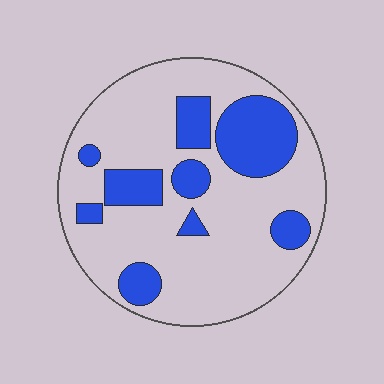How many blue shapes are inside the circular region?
9.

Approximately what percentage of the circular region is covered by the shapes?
Approximately 25%.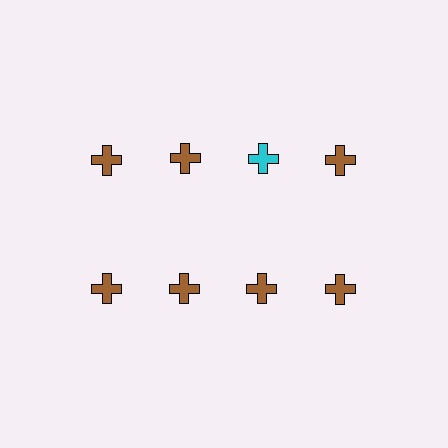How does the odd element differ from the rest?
It has a different color: cyan instead of brown.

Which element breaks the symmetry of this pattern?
The cyan cross in the top row, center column breaks the symmetry. All other shapes are brown crosses.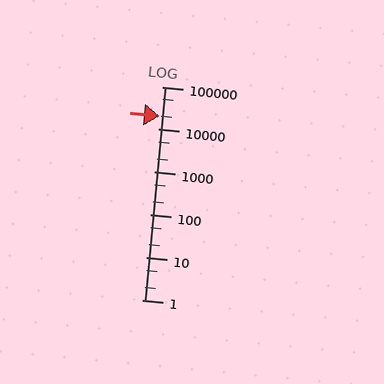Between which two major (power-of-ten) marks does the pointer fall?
The pointer is between 10000 and 100000.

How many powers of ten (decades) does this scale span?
The scale spans 5 decades, from 1 to 100000.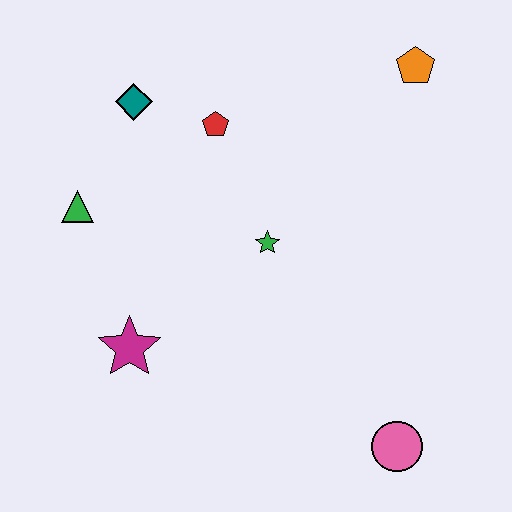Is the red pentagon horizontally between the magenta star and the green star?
Yes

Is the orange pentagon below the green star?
No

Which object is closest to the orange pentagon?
The red pentagon is closest to the orange pentagon.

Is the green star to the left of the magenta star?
No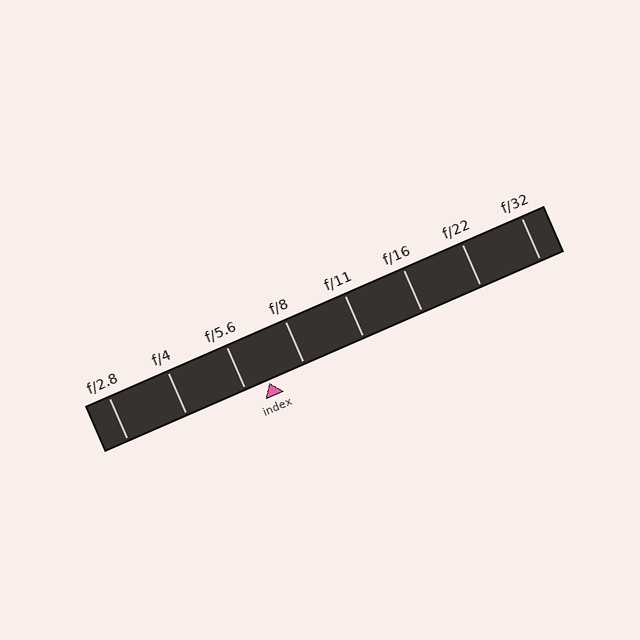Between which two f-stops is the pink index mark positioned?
The index mark is between f/5.6 and f/8.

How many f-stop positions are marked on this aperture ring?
There are 8 f-stop positions marked.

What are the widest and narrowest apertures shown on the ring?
The widest aperture shown is f/2.8 and the narrowest is f/32.